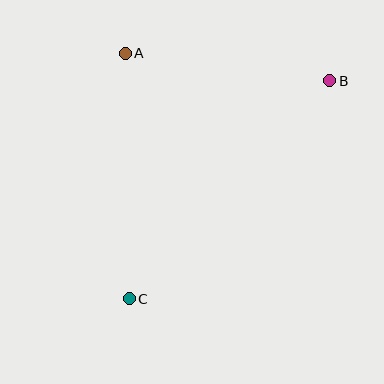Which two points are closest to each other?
Points A and B are closest to each other.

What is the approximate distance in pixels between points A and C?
The distance between A and C is approximately 246 pixels.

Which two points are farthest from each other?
Points B and C are farthest from each other.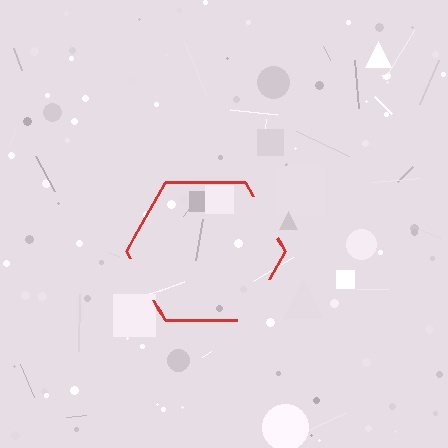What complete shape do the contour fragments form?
The contour fragments form a hexagon.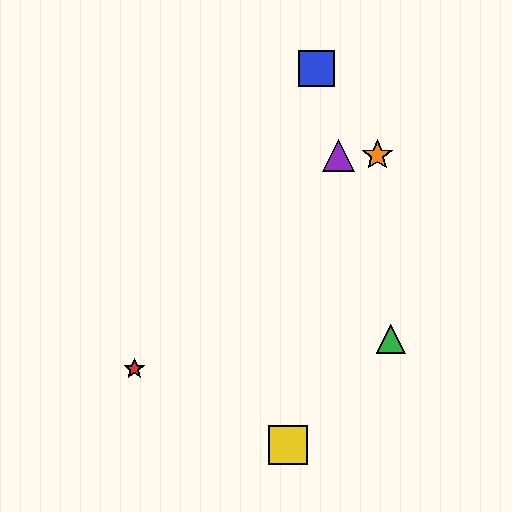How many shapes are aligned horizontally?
2 shapes (the purple triangle, the orange star) are aligned horizontally.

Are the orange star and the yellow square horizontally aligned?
No, the orange star is at y≈155 and the yellow square is at y≈445.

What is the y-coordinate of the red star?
The red star is at y≈369.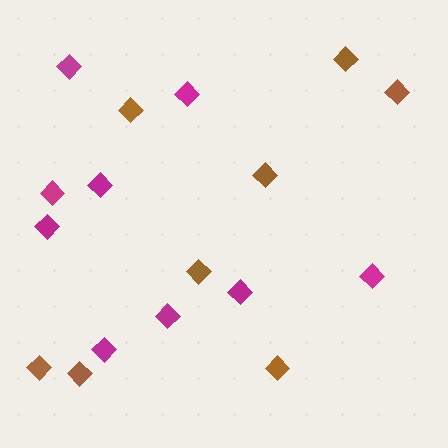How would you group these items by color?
There are 2 groups: one group of brown diamonds (8) and one group of magenta diamonds (9).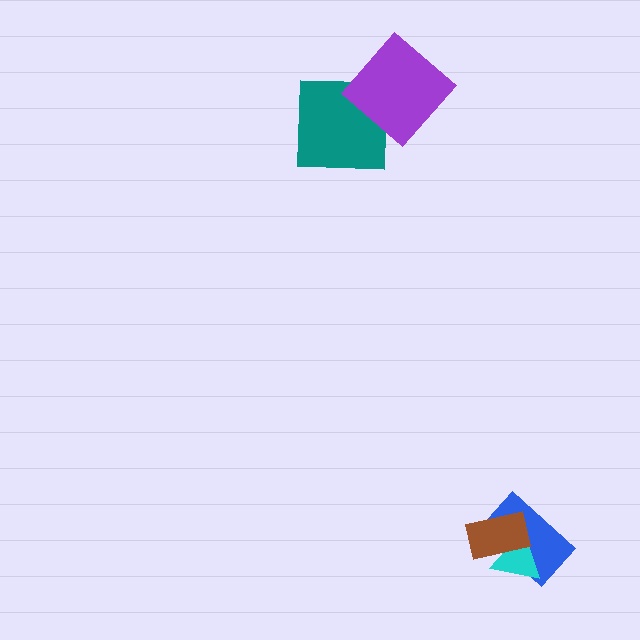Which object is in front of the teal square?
The purple diamond is in front of the teal square.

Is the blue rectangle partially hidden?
Yes, it is partially covered by another shape.